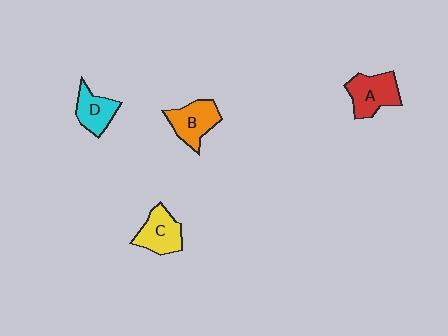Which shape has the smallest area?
Shape D (cyan).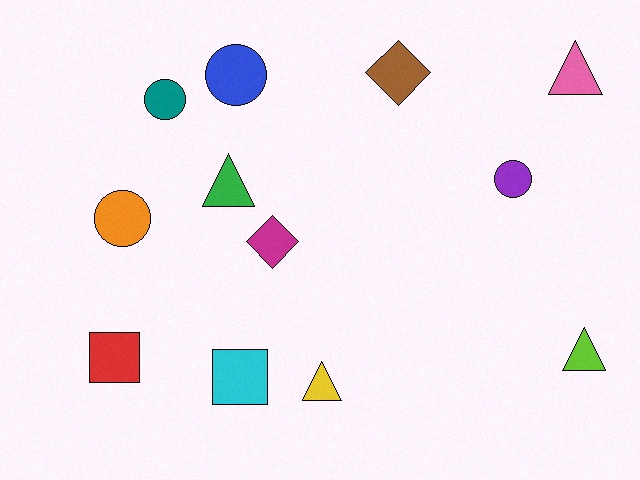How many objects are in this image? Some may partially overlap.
There are 12 objects.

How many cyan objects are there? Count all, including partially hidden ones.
There is 1 cyan object.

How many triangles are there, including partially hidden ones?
There are 4 triangles.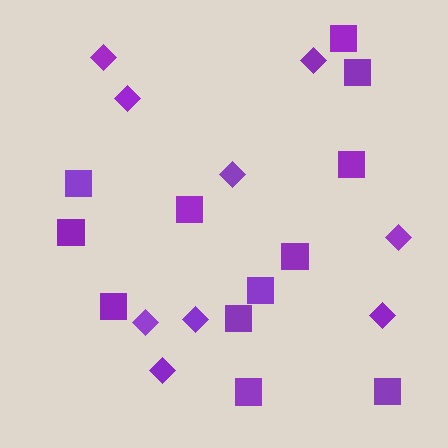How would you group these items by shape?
There are 2 groups: one group of squares (12) and one group of diamonds (9).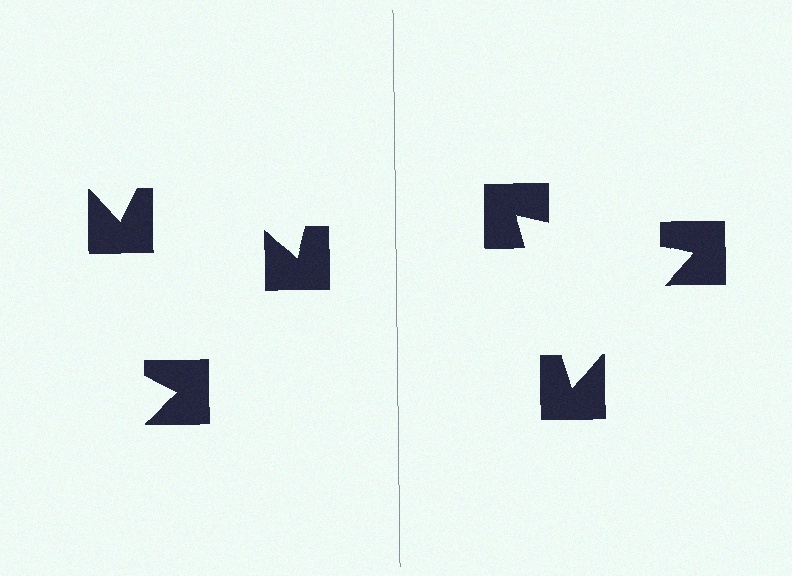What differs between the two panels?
The notched squares are positioned identically on both sides; only the wedge orientations differ. On the right they align to a triangle; on the left they are misaligned.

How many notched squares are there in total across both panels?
6 — 3 on each side.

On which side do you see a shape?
An illusory triangle appears on the right side. On the left side the wedge cuts are rotated, so no coherent shape forms.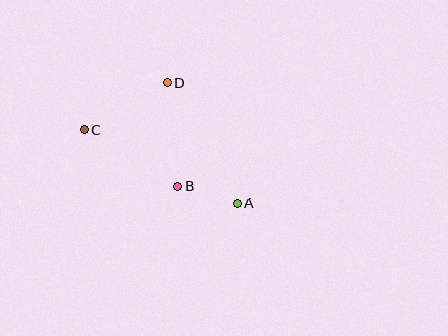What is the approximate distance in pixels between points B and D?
The distance between B and D is approximately 104 pixels.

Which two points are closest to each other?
Points A and B are closest to each other.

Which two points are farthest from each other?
Points A and C are farthest from each other.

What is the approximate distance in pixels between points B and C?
The distance between B and C is approximately 110 pixels.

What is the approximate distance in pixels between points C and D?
The distance between C and D is approximately 96 pixels.